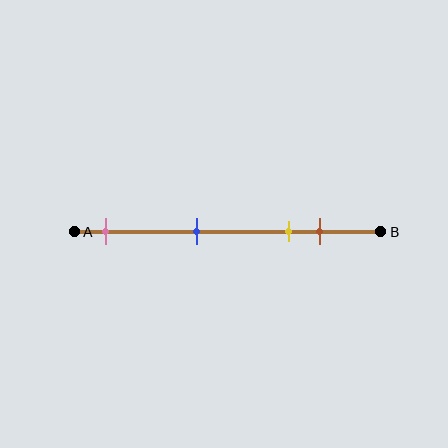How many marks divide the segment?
There are 4 marks dividing the segment.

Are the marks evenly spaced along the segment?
No, the marks are not evenly spaced.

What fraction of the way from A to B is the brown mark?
The brown mark is approximately 80% (0.8) of the way from A to B.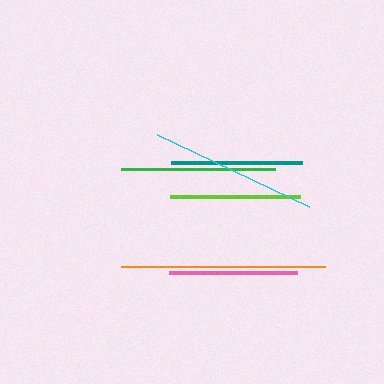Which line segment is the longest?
The orange line is the longest at approximately 204 pixels.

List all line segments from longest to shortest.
From longest to shortest: orange, cyan, green, teal, lime, pink.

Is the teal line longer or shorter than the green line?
The green line is longer than the teal line.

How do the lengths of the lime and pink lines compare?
The lime and pink lines are approximately the same length.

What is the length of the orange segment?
The orange segment is approximately 204 pixels long.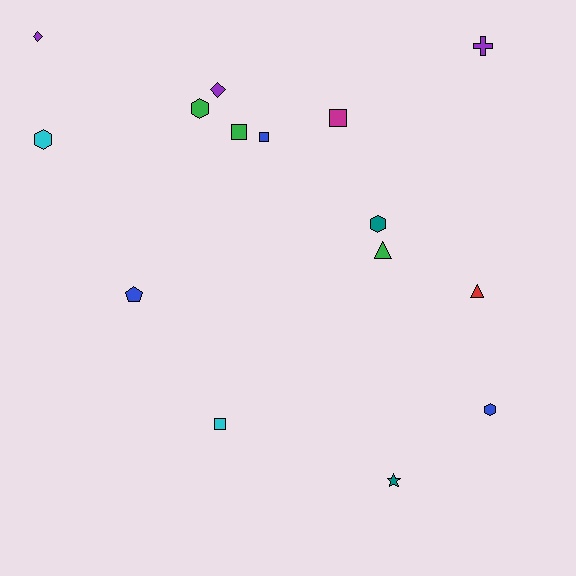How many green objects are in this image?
There are 3 green objects.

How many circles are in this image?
There are no circles.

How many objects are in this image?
There are 15 objects.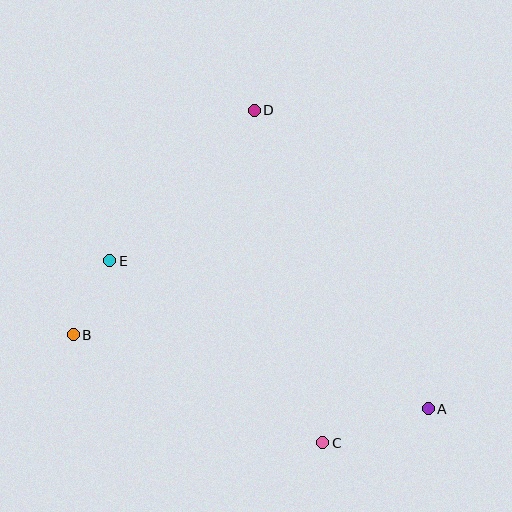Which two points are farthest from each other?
Points A and B are farthest from each other.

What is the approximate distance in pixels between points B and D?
The distance between B and D is approximately 289 pixels.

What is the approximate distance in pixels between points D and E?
The distance between D and E is approximately 209 pixels.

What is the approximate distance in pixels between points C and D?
The distance between C and D is approximately 340 pixels.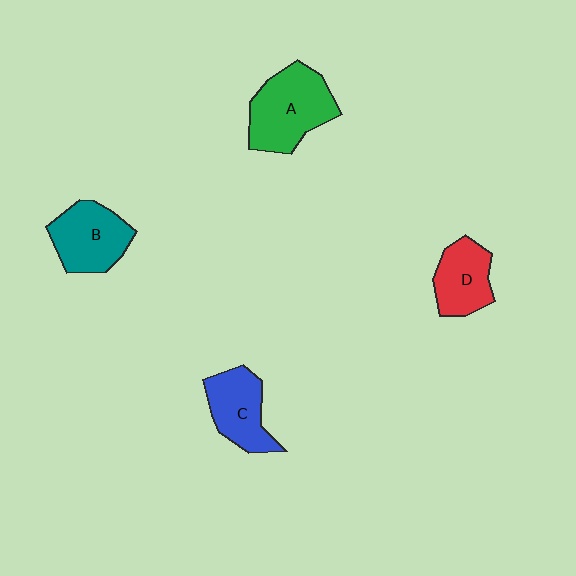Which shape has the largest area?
Shape A (green).